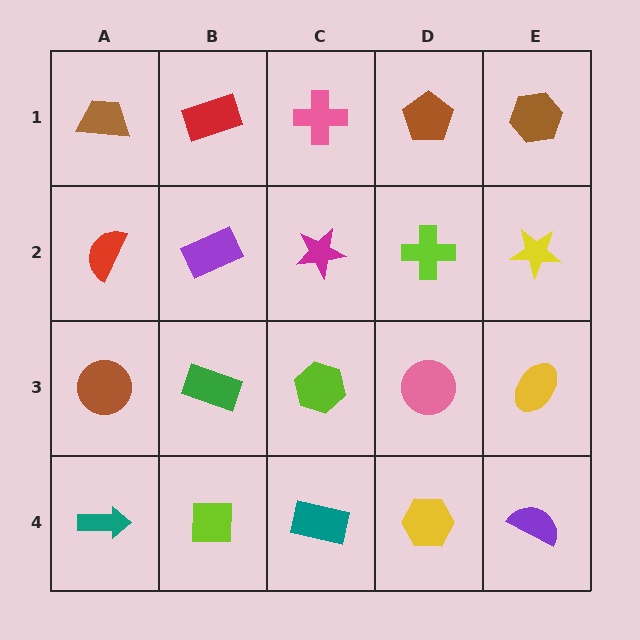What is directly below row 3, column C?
A teal rectangle.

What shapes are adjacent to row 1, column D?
A lime cross (row 2, column D), a pink cross (row 1, column C), a brown hexagon (row 1, column E).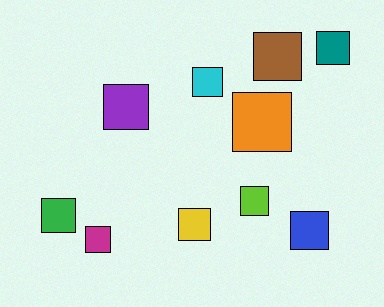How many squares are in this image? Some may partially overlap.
There are 10 squares.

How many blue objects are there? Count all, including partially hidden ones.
There is 1 blue object.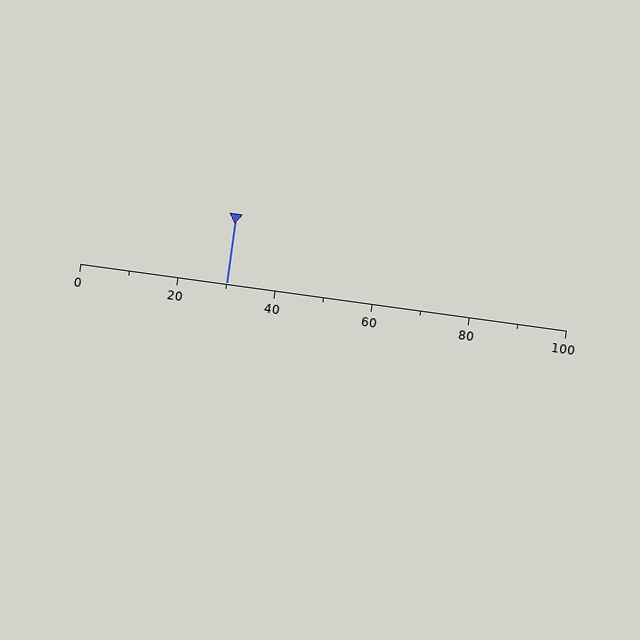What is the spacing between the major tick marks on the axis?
The major ticks are spaced 20 apart.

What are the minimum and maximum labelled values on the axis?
The axis runs from 0 to 100.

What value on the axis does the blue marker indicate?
The marker indicates approximately 30.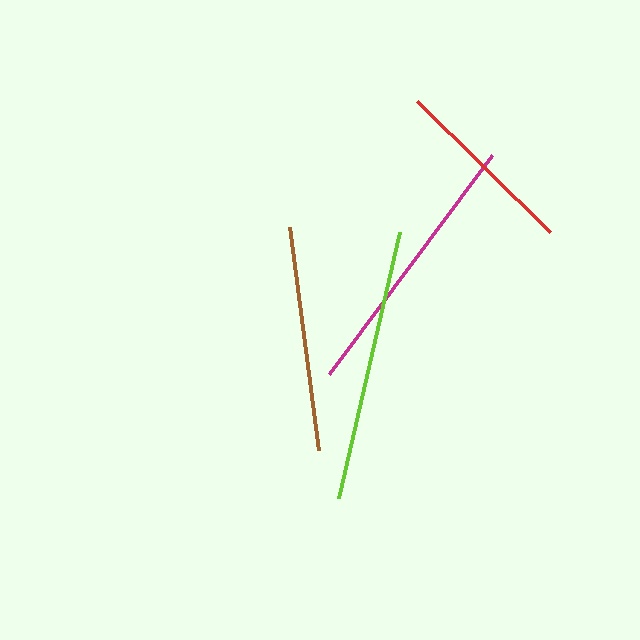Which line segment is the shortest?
The red line is the shortest at approximately 187 pixels.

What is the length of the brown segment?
The brown segment is approximately 225 pixels long.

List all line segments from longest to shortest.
From longest to shortest: magenta, lime, brown, red.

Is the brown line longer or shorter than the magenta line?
The magenta line is longer than the brown line.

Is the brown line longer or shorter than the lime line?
The lime line is longer than the brown line.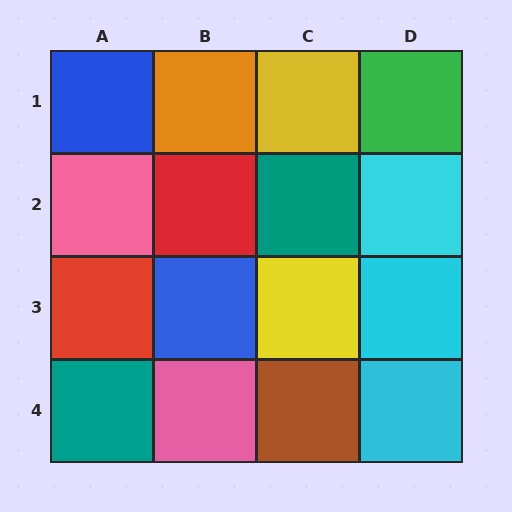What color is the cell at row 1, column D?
Green.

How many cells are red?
2 cells are red.